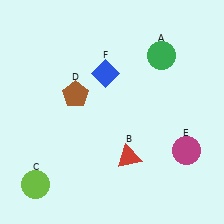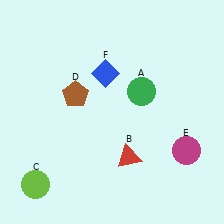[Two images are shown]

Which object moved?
The green circle (A) moved down.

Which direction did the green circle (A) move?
The green circle (A) moved down.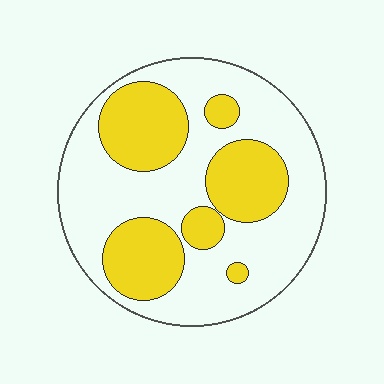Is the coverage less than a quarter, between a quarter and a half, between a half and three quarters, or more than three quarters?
Between a quarter and a half.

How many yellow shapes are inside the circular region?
6.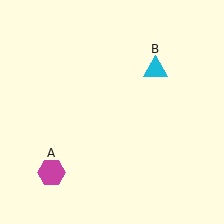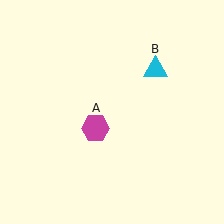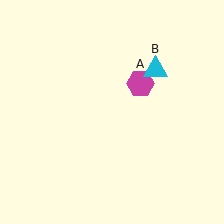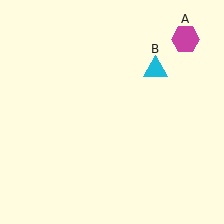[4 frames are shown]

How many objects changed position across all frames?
1 object changed position: magenta hexagon (object A).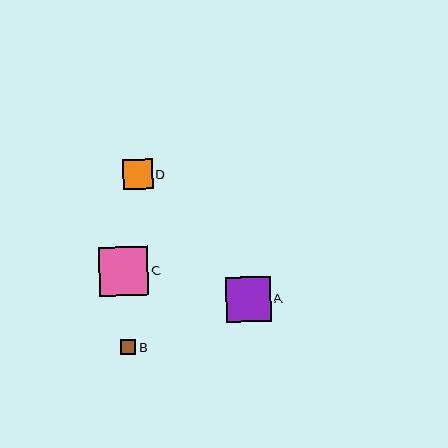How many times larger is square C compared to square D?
Square C is approximately 1.7 times the size of square D.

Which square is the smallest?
Square B is the smallest with a size of approximately 15 pixels.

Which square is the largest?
Square C is the largest with a size of approximately 50 pixels.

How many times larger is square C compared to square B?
Square C is approximately 3.3 times the size of square B.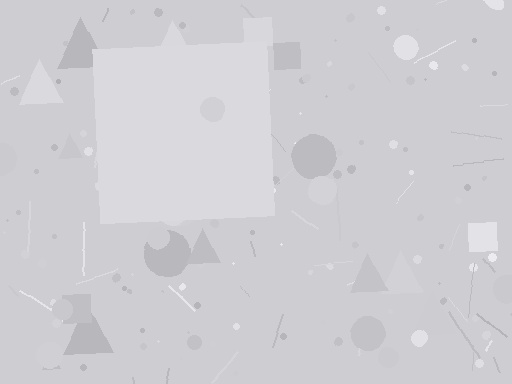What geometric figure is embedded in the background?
A square is embedded in the background.